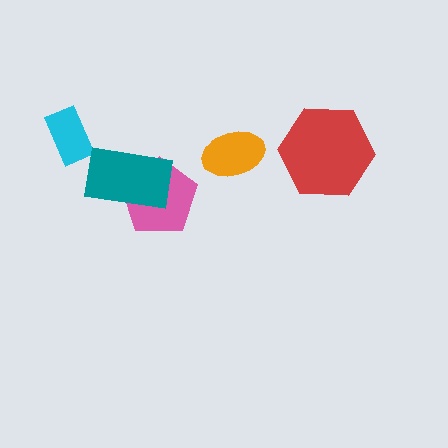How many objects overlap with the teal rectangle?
1 object overlaps with the teal rectangle.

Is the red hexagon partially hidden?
No, no other shape covers it.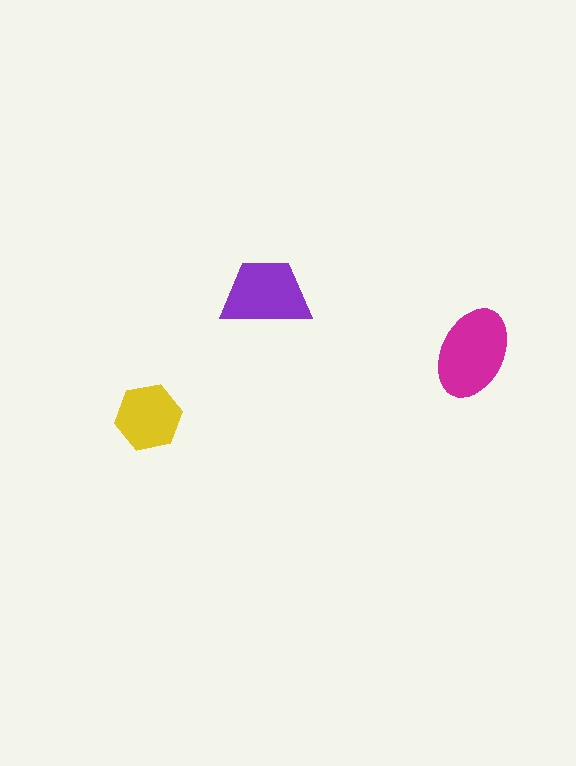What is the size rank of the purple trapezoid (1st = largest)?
2nd.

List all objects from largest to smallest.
The magenta ellipse, the purple trapezoid, the yellow hexagon.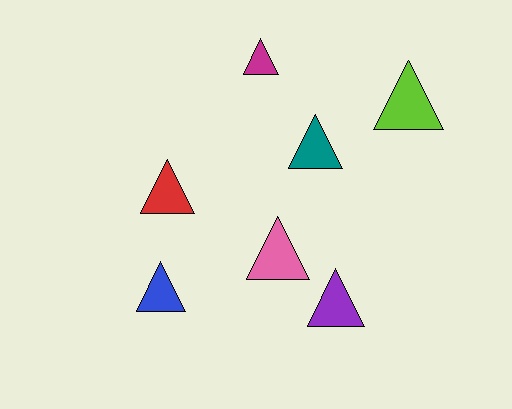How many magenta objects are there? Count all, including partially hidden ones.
There is 1 magenta object.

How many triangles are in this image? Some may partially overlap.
There are 7 triangles.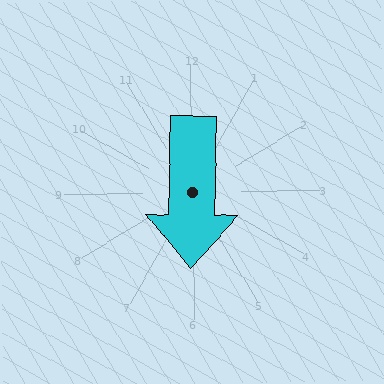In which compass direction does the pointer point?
South.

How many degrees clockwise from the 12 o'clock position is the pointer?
Approximately 182 degrees.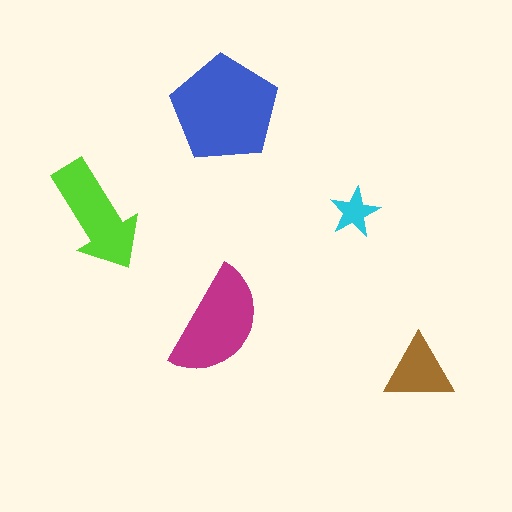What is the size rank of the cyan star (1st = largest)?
5th.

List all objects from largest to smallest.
The blue pentagon, the magenta semicircle, the lime arrow, the brown triangle, the cyan star.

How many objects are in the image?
There are 5 objects in the image.